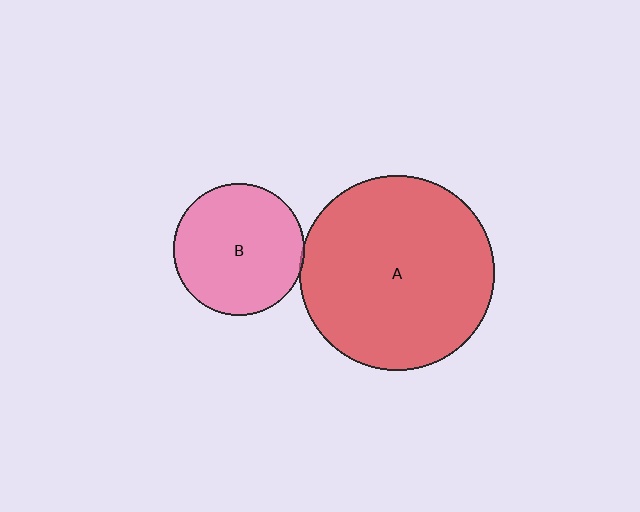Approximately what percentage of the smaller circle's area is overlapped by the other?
Approximately 5%.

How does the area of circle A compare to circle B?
Approximately 2.2 times.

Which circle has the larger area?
Circle A (red).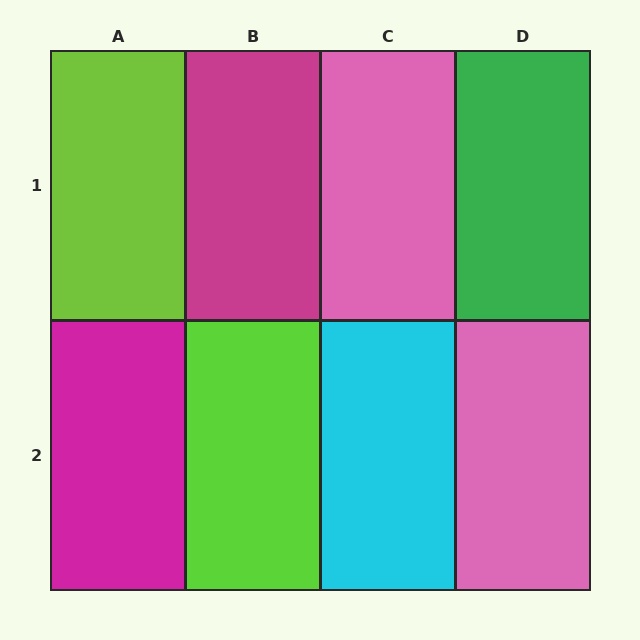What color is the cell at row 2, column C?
Cyan.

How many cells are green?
1 cell is green.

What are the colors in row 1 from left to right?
Lime, magenta, pink, green.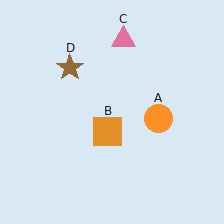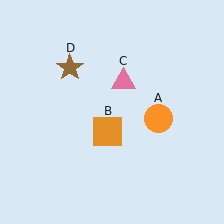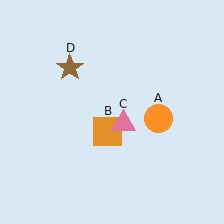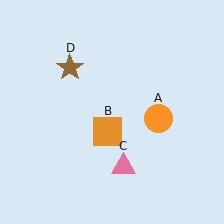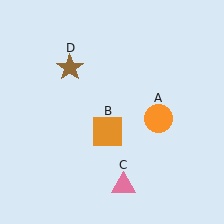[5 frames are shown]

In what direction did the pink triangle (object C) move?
The pink triangle (object C) moved down.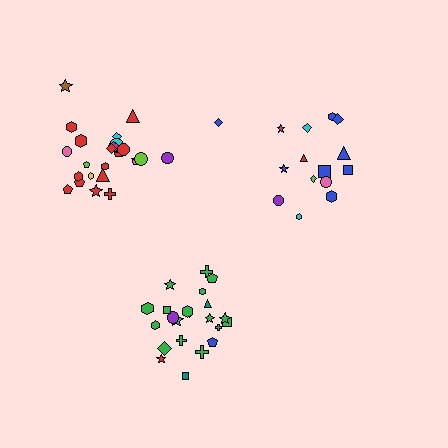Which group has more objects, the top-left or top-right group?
The top-left group.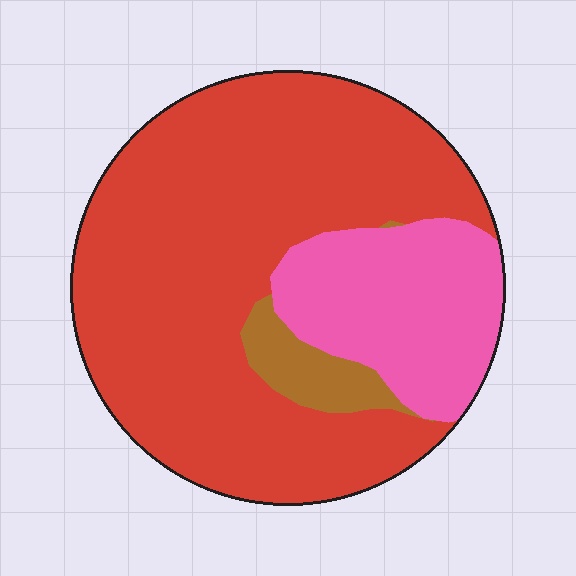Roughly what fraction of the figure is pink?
Pink covers roughly 25% of the figure.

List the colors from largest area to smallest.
From largest to smallest: red, pink, brown.